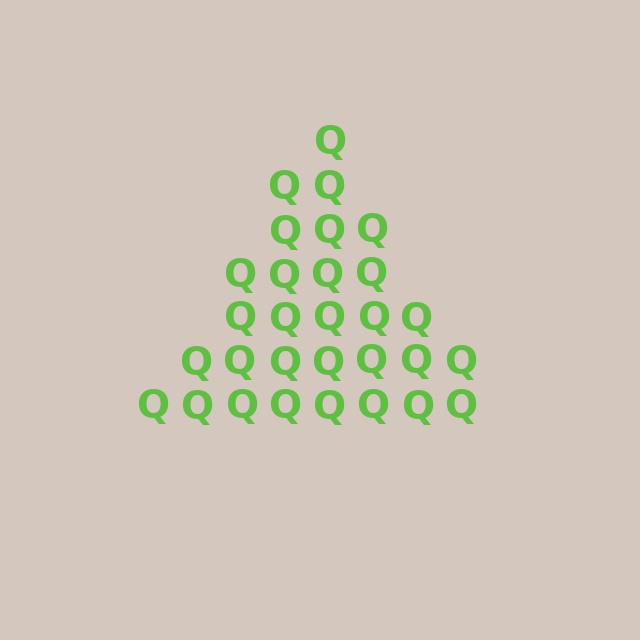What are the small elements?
The small elements are letter Q's.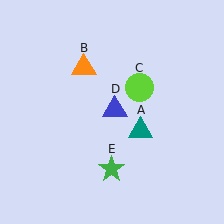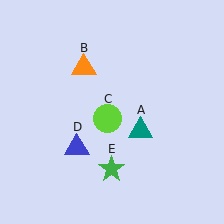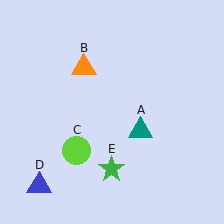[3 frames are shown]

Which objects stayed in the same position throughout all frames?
Teal triangle (object A) and orange triangle (object B) and green star (object E) remained stationary.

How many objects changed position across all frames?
2 objects changed position: lime circle (object C), blue triangle (object D).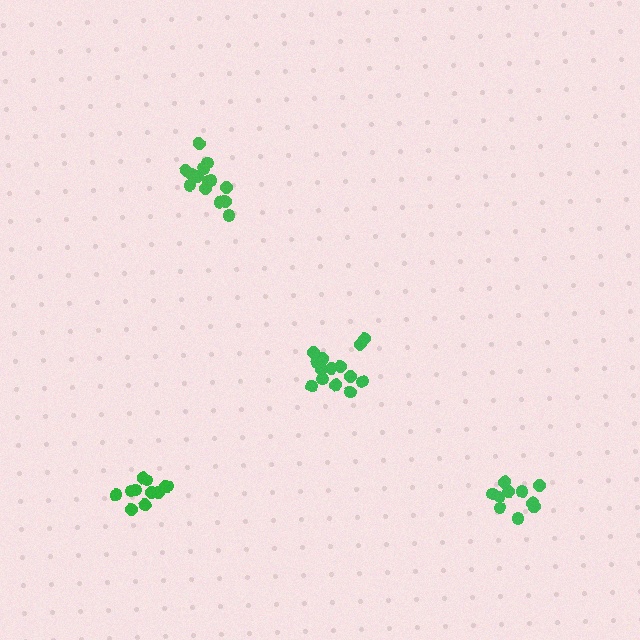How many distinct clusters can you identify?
There are 4 distinct clusters.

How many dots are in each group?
Group 1: 14 dots, Group 2: 10 dots, Group 3: 14 dots, Group 4: 11 dots (49 total).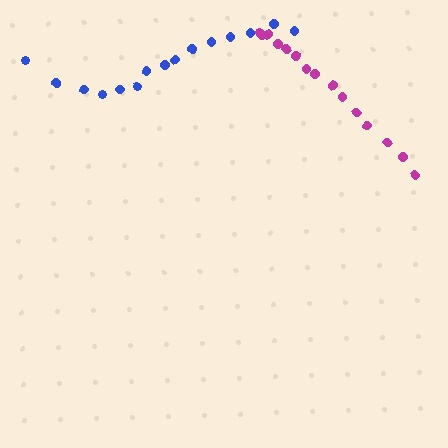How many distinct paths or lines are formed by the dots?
There are 2 distinct paths.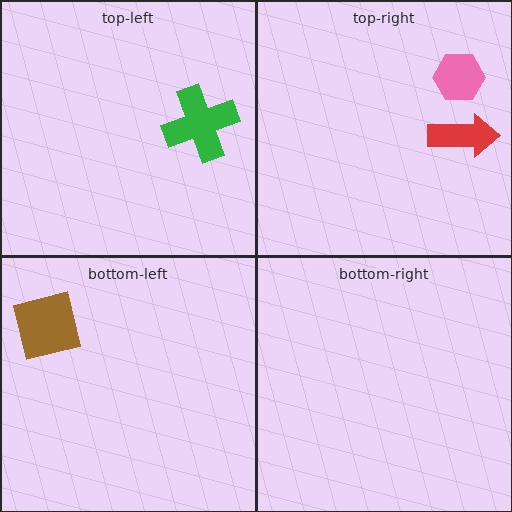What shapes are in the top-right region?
The pink hexagon, the red arrow.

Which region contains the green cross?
The top-left region.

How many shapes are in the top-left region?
1.